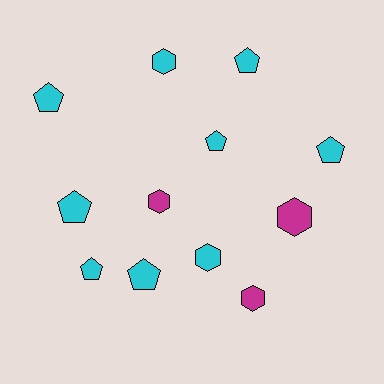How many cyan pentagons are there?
There are 7 cyan pentagons.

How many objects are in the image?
There are 12 objects.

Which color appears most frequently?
Cyan, with 9 objects.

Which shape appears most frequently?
Pentagon, with 7 objects.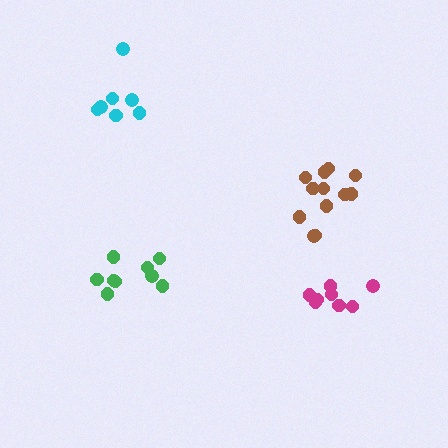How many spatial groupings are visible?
There are 4 spatial groupings.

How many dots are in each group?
Group 1: 7 dots, Group 2: 12 dots, Group 3: 9 dots, Group 4: 8 dots (36 total).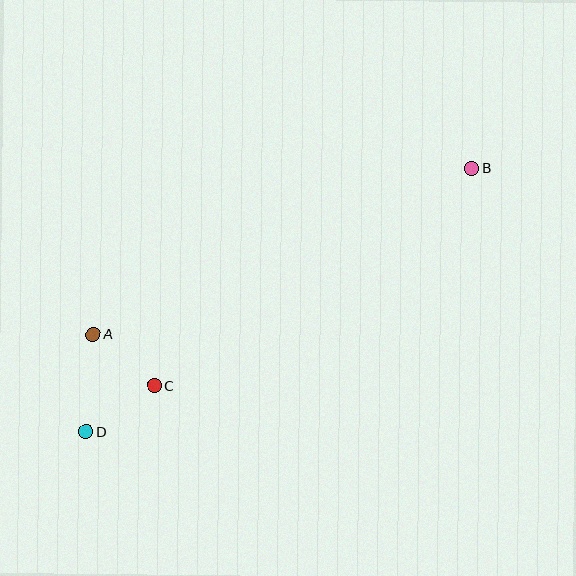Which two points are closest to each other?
Points A and C are closest to each other.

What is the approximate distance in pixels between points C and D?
The distance between C and D is approximately 82 pixels.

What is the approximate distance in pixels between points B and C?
The distance between B and C is approximately 385 pixels.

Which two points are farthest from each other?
Points B and D are farthest from each other.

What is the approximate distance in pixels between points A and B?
The distance between A and B is approximately 413 pixels.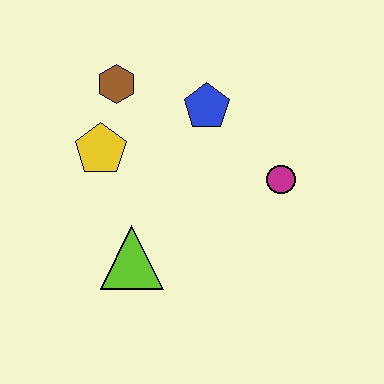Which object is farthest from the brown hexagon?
The magenta circle is farthest from the brown hexagon.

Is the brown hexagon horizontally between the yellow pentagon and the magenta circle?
Yes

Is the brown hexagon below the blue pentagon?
No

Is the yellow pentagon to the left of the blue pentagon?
Yes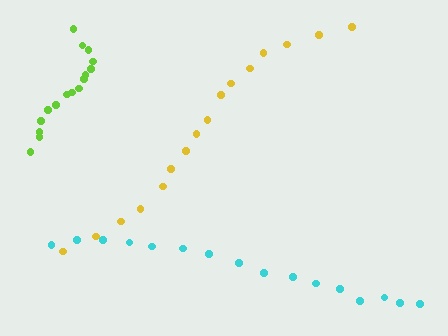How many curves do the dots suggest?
There are 3 distinct paths.